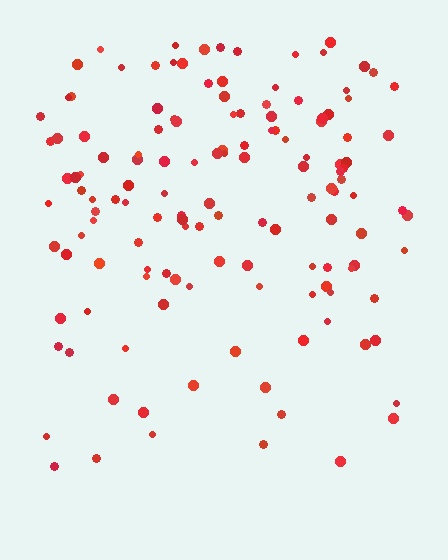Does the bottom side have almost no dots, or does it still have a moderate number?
Still a moderate number, just noticeably fewer than the top.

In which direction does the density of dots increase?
From bottom to top, with the top side densest.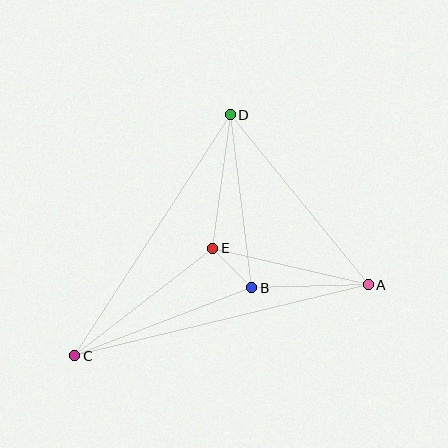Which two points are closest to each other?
Points B and E are closest to each other.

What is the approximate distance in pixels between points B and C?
The distance between B and C is approximately 190 pixels.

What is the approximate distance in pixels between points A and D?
The distance between A and D is approximately 219 pixels.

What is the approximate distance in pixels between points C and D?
The distance between C and D is approximately 287 pixels.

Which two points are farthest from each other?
Points A and C are farthest from each other.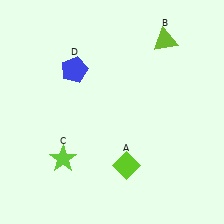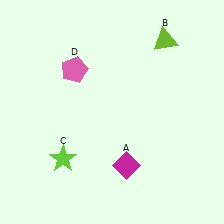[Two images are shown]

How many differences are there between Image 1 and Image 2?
There are 2 differences between the two images.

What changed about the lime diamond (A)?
In Image 1, A is lime. In Image 2, it changed to magenta.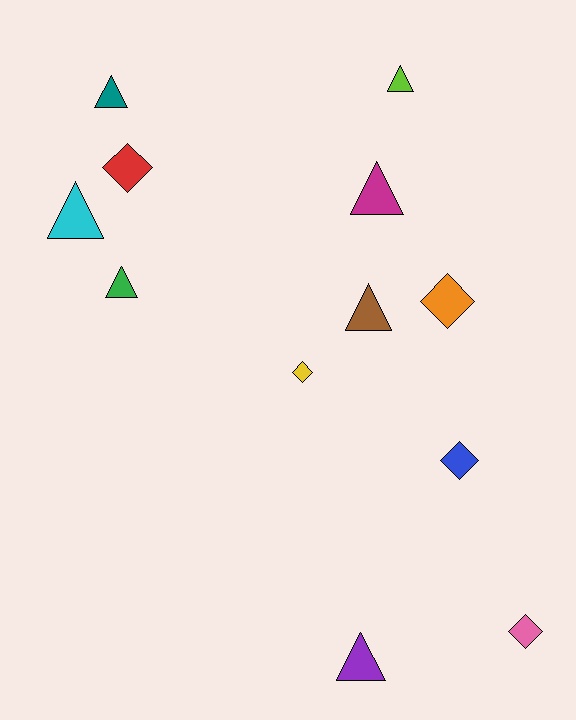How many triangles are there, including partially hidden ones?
There are 7 triangles.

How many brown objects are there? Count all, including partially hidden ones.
There is 1 brown object.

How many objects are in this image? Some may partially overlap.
There are 12 objects.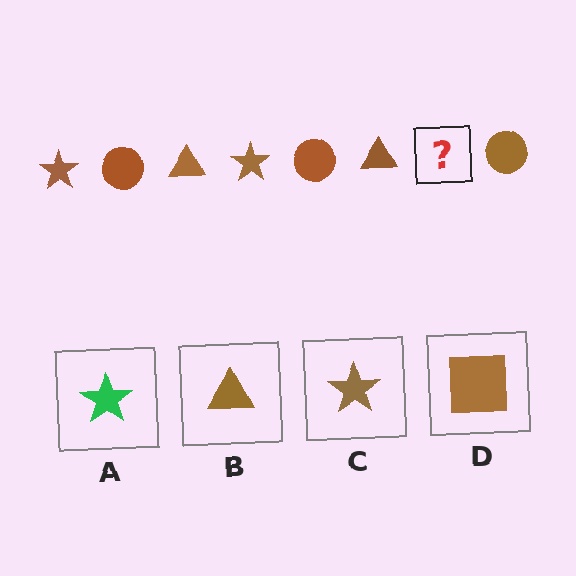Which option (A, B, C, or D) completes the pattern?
C.